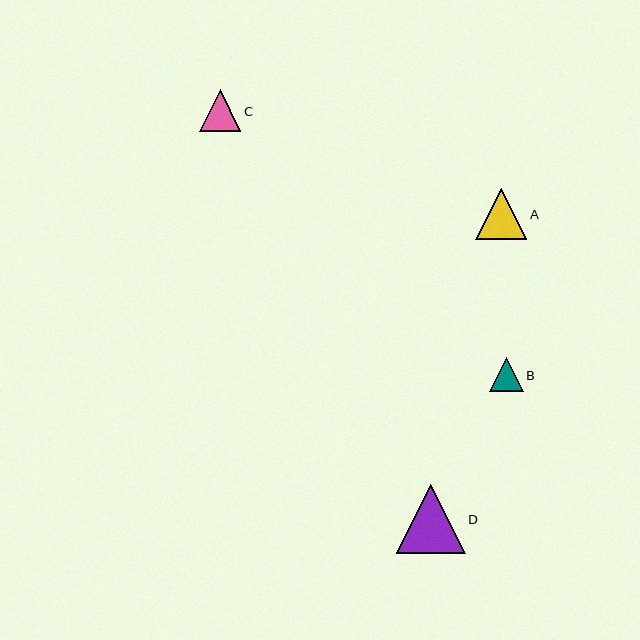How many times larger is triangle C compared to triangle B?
Triangle C is approximately 1.2 times the size of triangle B.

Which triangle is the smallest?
Triangle B is the smallest with a size of approximately 34 pixels.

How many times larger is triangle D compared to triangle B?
Triangle D is approximately 2.0 times the size of triangle B.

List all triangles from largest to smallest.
From largest to smallest: D, A, C, B.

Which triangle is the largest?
Triangle D is the largest with a size of approximately 69 pixels.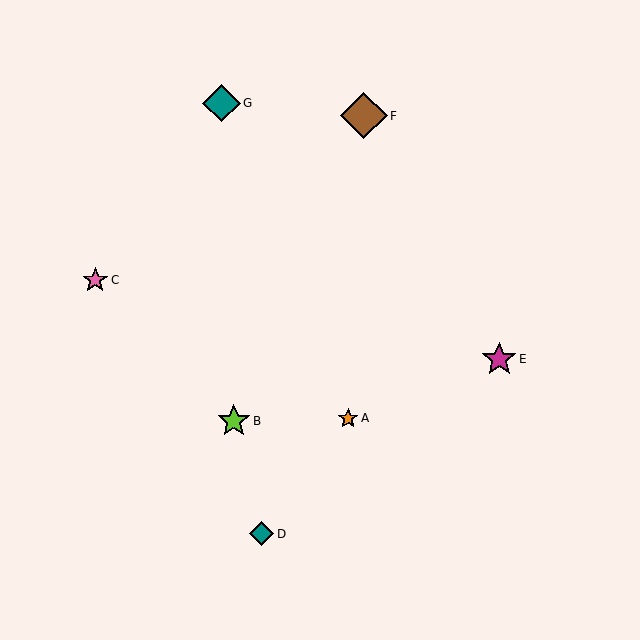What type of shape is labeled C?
Shape C is a pink star.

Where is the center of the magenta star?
The center of the magenta star is at (499, 359).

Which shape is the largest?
The brown diamond (labeled F) is the largest.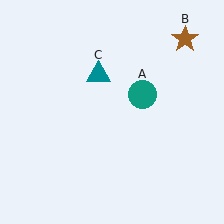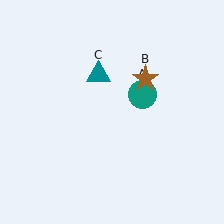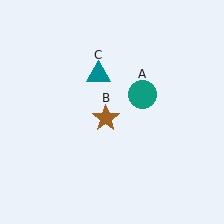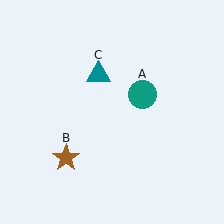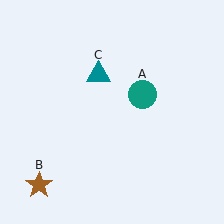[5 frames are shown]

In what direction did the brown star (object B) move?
The brown star (object B) moved down and to the left.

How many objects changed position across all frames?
1 object changed position: brown star (object B).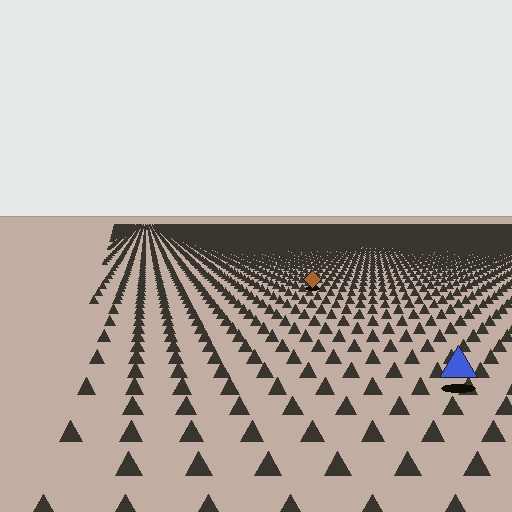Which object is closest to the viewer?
The blue triangle is closest. The texture marks near it are larger and more spread out.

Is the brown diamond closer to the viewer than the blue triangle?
No. The blue triangle is closer — you can tell from the texture gradient: the ground texture is coarser near it.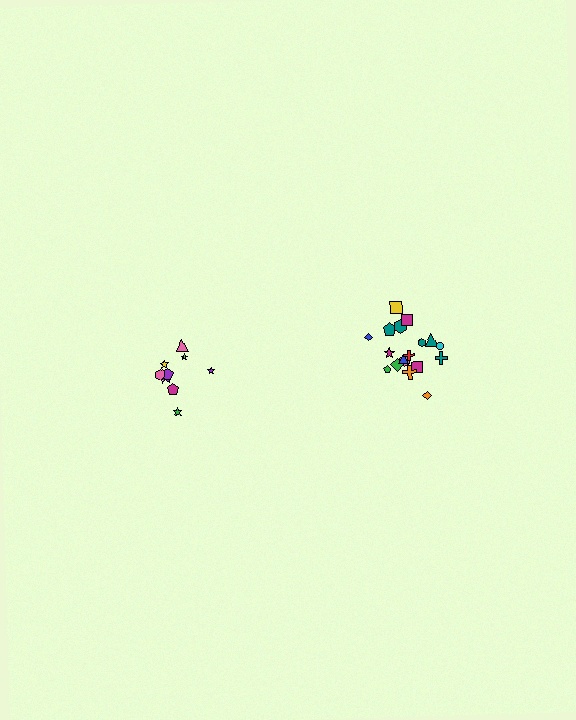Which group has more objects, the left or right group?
The right group.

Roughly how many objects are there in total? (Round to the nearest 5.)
Roughly 30 objects in total.